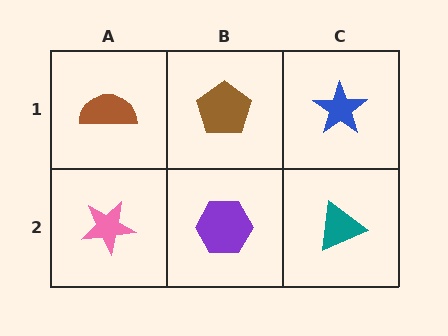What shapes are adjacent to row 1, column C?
A teal triangle (row 2, column C), a brown pentagon (row 1, column B).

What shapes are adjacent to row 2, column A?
A brown semicircle (row 1, column A), a purple hexagon (row 2, column B).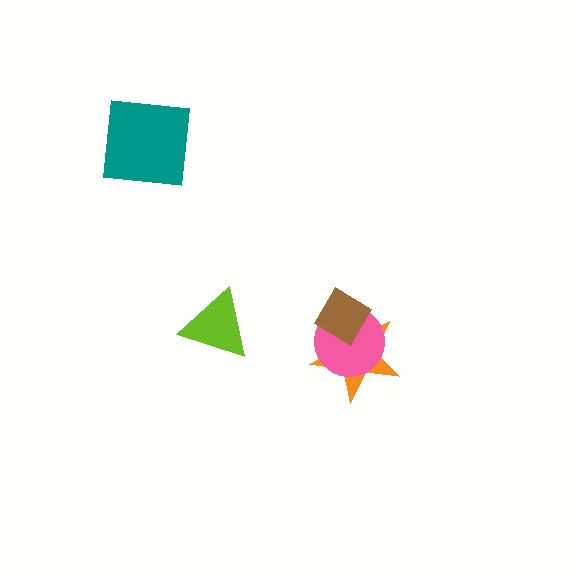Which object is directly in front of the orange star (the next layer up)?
The pink circle is directly in front of the orange star.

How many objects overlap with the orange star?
2 objects overlap with the orange star.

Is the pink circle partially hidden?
Yes, it is partially covered by another shape.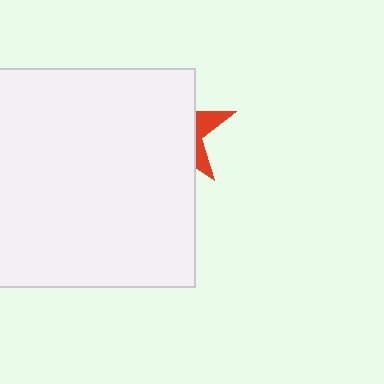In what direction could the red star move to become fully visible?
The red star could move right. That would shift it out from behind the white rectangle entirely.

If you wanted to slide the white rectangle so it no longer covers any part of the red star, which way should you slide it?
Slide it left — that is the most direct way to separate the two shapes.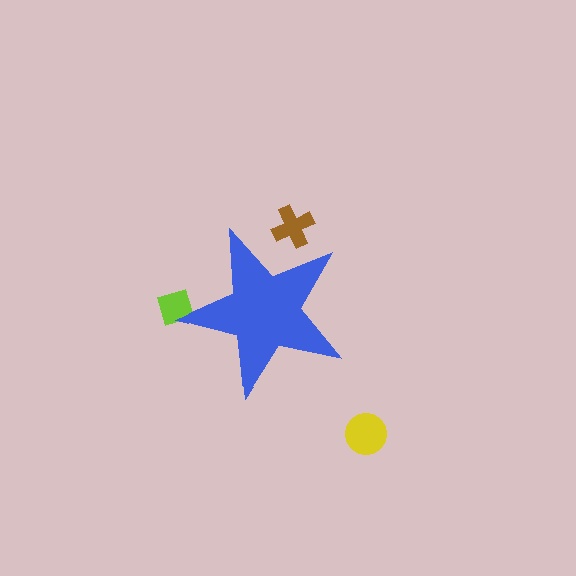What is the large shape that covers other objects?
A blue star.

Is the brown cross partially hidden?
Yes, the brown cross is partially hidden behind the blue star.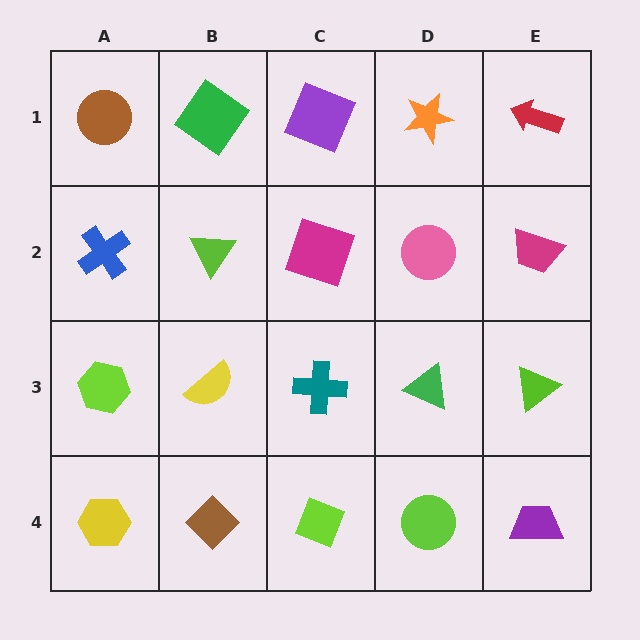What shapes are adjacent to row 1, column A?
A blue cross (row 2, column A), a green diamond (row 1, column B).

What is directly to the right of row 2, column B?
A magenta square.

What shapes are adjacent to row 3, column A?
A blue cross (row 2, column A), a yellow hexagon (row 4, column A), a yellow semicircle (row 3, column B).